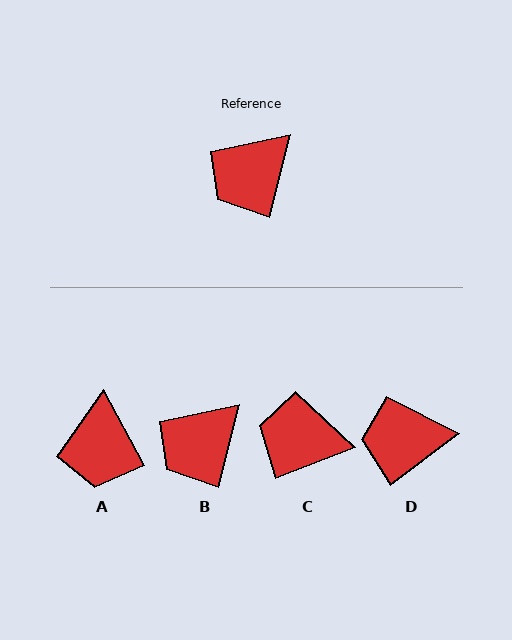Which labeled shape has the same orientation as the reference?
B.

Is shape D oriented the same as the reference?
No, it is off by about 39 degrees.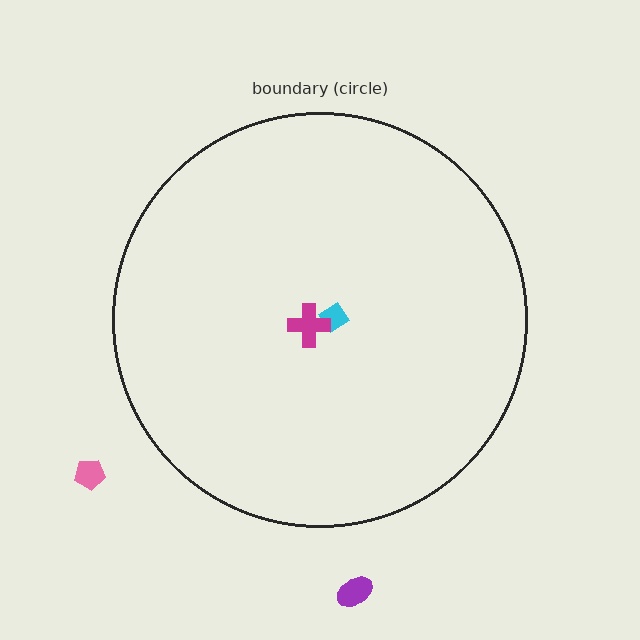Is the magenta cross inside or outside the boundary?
Inside.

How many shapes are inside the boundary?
2 inside, 2 outside.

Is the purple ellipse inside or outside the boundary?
Outside.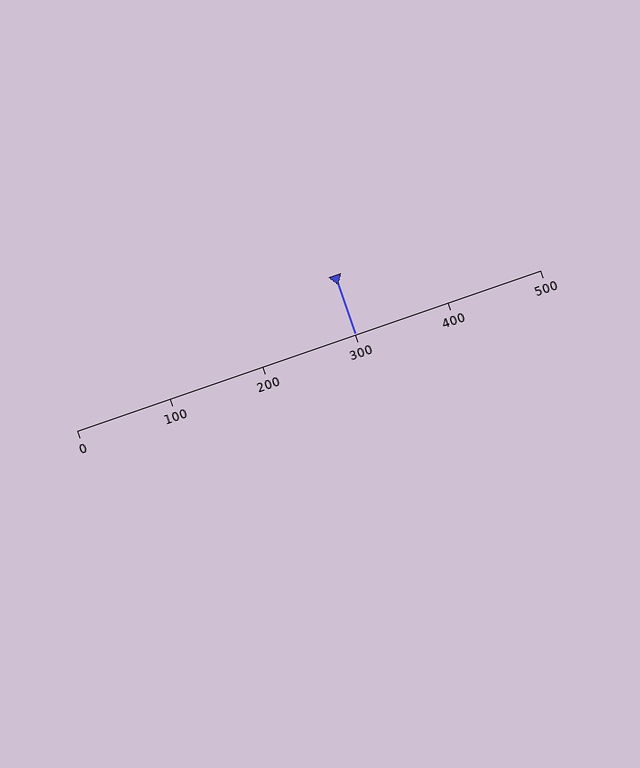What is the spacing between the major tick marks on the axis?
The major ticks are spaced 100 apart.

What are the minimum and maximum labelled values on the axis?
The axis runs from 0 to 500.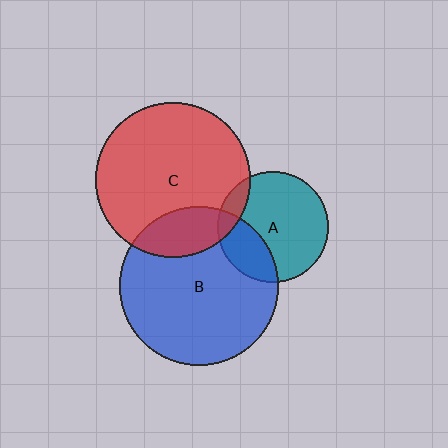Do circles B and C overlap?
Yes.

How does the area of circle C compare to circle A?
Approximately 1.9 times.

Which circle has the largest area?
Circle B (blue).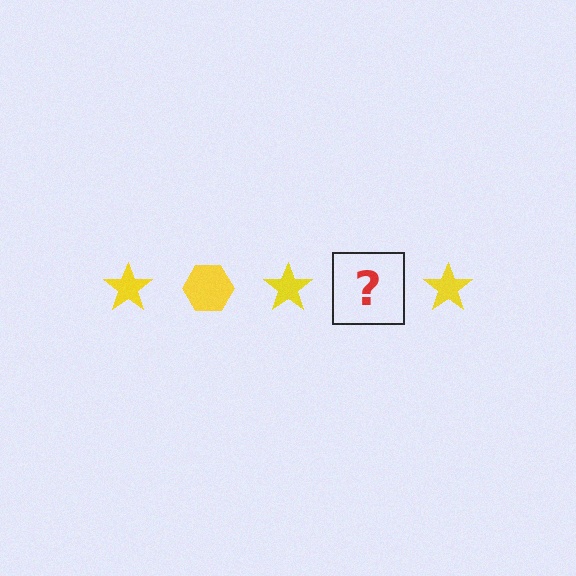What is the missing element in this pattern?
The missing element is a yellow hexagon.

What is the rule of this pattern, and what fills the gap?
The rule is that the pattern cycles through star, hexagon shapes in yellow. The gap should be filled with a yellow hexagon.